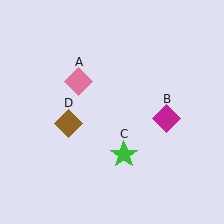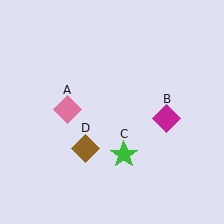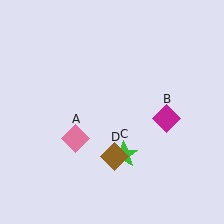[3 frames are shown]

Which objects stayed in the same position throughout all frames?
Magenta diamond (object B) and green star (object C) remained stationary.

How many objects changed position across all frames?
2 objects changed position: pink diamond (object A), brown diamond (object D).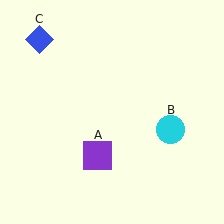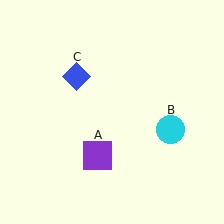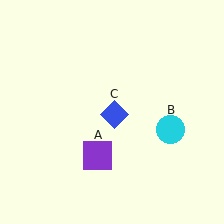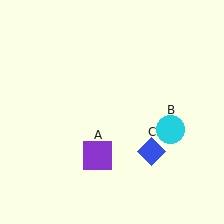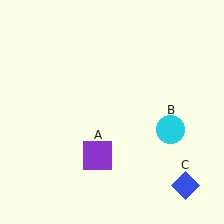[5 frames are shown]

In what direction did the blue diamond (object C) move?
The blue diamond (object C) moved down and to the right.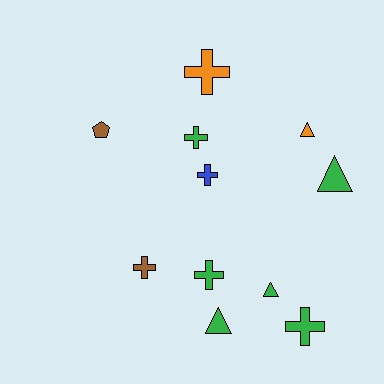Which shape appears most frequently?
Cross, with 6 objects.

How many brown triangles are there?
There are no brown triangles.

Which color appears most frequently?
Green, with 6 objects.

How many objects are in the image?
There are 11 objects.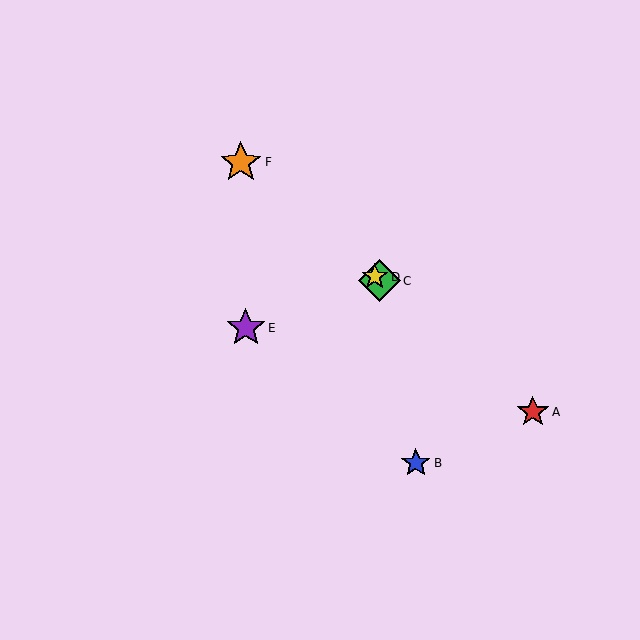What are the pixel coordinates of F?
Object F is at (241, 163).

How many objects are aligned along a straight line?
4 objects (A, C, D, F) are aligned along a straight line.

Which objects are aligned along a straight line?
Objects A, C, D, F are aligned along a straight line.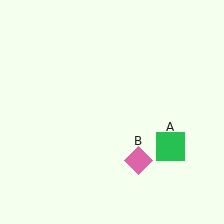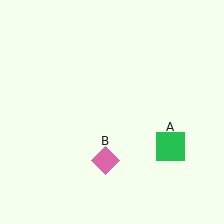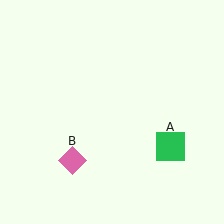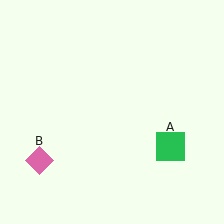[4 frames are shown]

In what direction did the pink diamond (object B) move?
The pink diamond (object B) moved left.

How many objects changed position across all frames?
1 object changed position: pink diamond (object B).